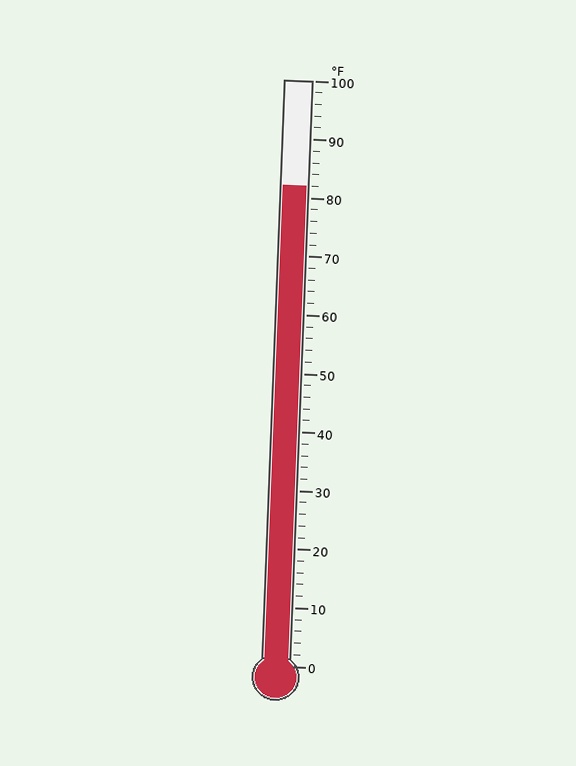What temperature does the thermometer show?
The thermometer shows approximately 82°F.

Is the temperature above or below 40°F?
The temperature is above 40°F.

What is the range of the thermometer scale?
The thermometer scale ranges from 0°F to 100°F.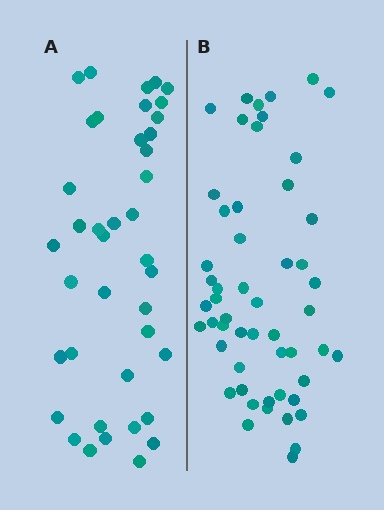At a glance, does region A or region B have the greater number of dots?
Region B (the right region) has more dots.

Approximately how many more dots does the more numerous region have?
Region B has approximately 15 more dots than region A.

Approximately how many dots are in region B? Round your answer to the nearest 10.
About 50 dots. (The exact count is 53, which rounds to 50.)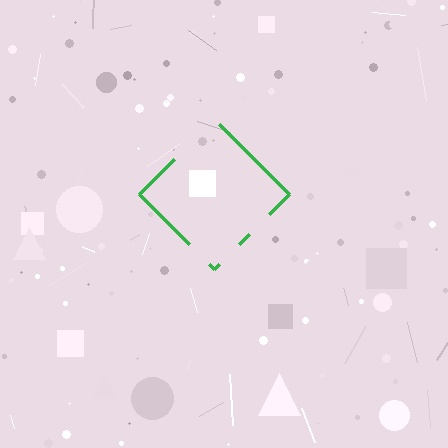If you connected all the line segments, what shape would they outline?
They would outline a diamond.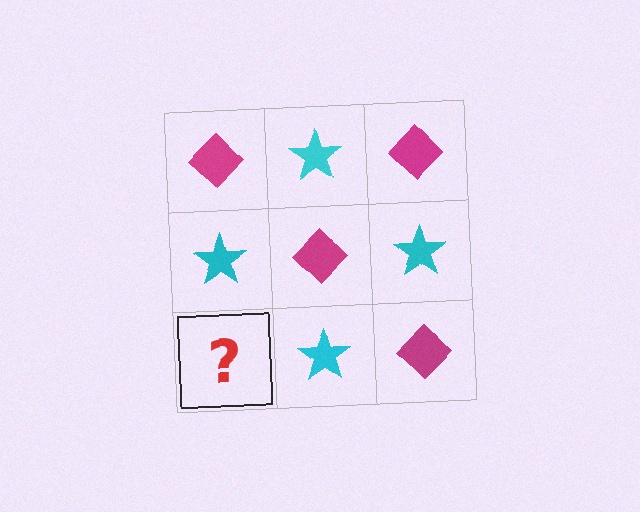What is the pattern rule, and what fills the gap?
The rule is that it alternates magenta diamond and cyan star in a checkerboard pattern. The gap should be filled with a magenta diamond.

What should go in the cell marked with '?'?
The missing cell should contain a magenta diamond.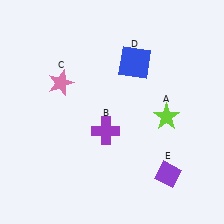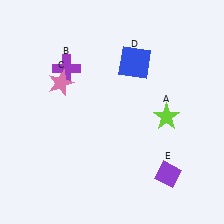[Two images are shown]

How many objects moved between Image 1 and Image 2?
1 object moved between the two images.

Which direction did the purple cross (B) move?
The purple cross (B) moved up.